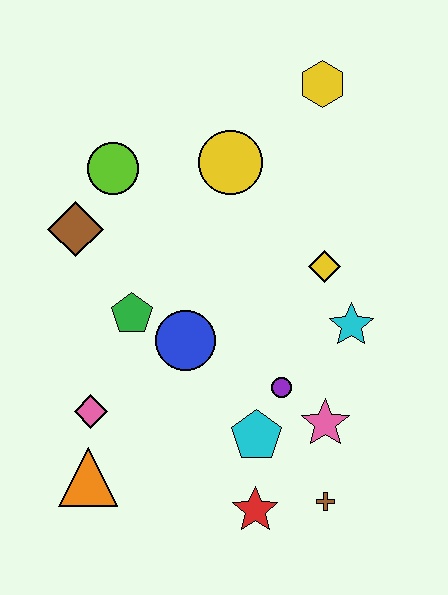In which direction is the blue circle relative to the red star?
The blue circle is above the red star.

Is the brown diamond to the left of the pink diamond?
Yes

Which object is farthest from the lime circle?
The brown cross is farthest from the lime circle.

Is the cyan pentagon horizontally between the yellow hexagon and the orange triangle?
Yes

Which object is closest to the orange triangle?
The pink diamond is closest to the orange triangle.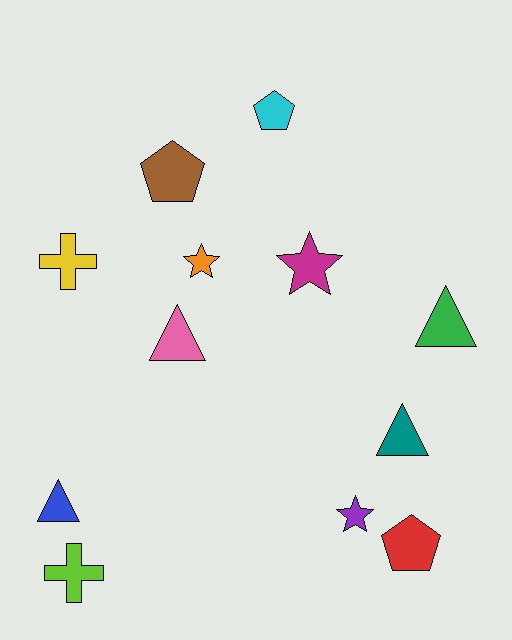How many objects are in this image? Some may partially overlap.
There are 12 objects.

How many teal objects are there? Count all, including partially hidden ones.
There is 1 teal object.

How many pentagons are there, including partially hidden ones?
There are 3 pentagons.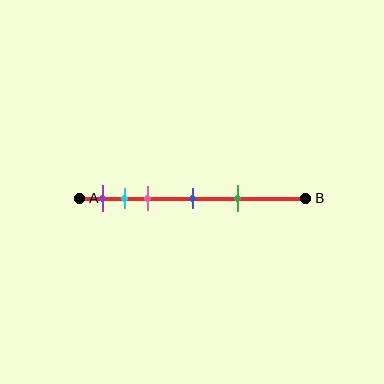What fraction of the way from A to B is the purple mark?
The purple mark is approximately 10% (0.1) of the way from A to B.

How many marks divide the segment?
There are 5 marks dividing the segment.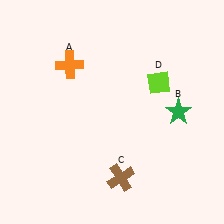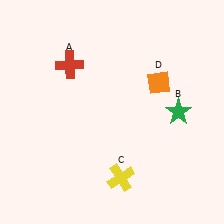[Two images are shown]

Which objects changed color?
A changed from orange to red. C changed from brown to yellow. D changed from lime to orange.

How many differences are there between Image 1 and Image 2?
There are 3 differences between the two images.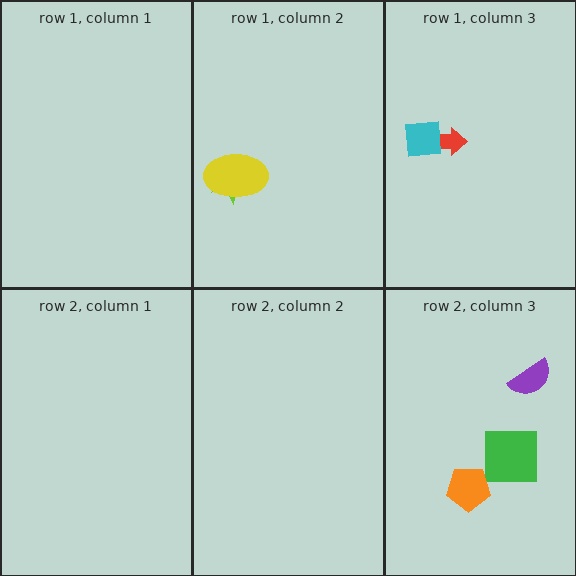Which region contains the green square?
The row 2, column 3 region.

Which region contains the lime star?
The row 1, column 2 region.